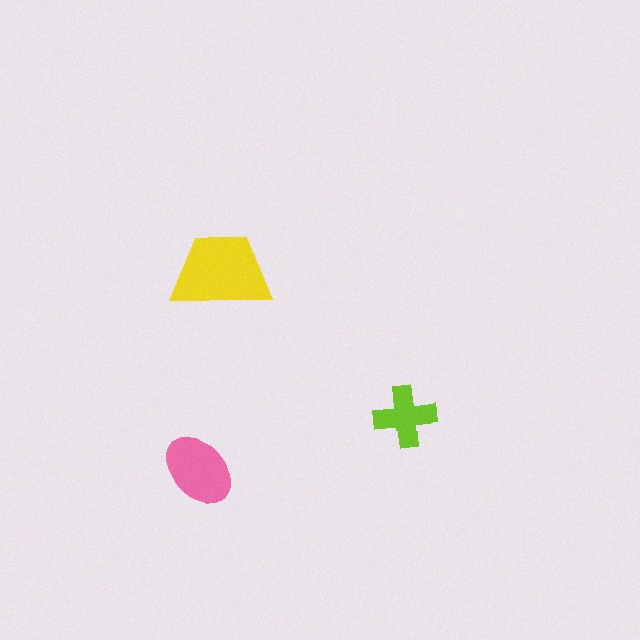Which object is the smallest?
The lime cross.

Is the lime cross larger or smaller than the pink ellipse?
Smaller.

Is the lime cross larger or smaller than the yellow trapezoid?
Smaller.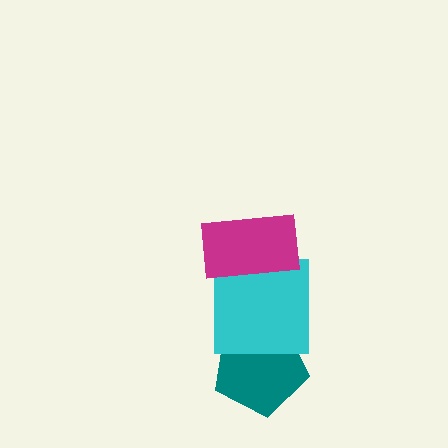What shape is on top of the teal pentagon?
The cyan square is on top of the teal pentagon.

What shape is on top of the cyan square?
The magenta rectangle is on top of the cyan square.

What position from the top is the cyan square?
The cyan square is 2nd from the top.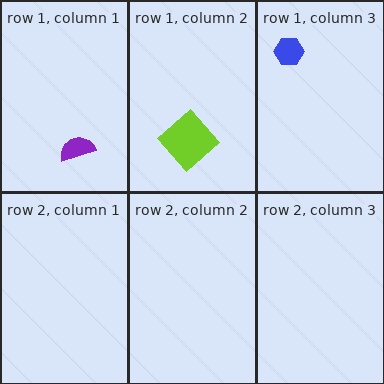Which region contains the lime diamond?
The row 1, column 2 region.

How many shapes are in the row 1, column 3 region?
1.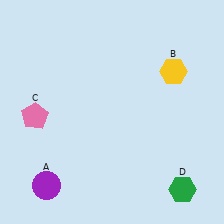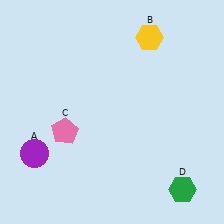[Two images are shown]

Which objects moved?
The objects that moved are: the purple circle (A), the yellow hexagon (B), the pink pentagon (C).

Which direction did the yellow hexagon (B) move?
The yellow hexagon (B) moved up.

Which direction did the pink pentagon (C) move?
The pink pentagon (C) moved right.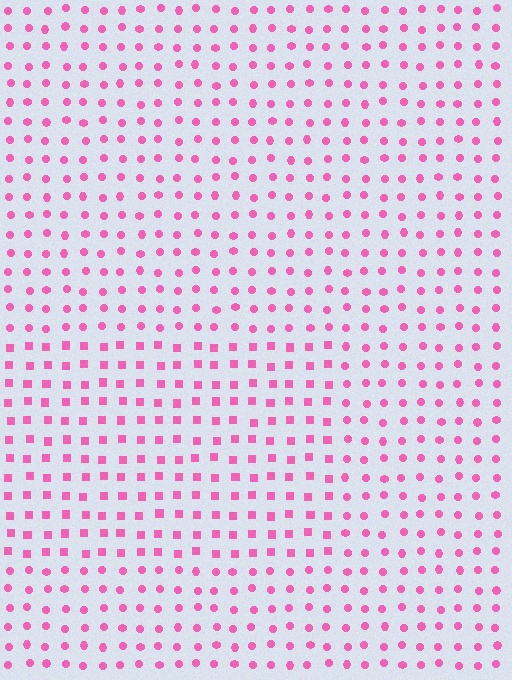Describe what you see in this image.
The image is filled with small pink elements arranged in a uniform grid. A rectangle-shaped region contains squares, while the surrounding area contains circles. The boundary is defined purely by the change in element shape.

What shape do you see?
I see a rectangle.